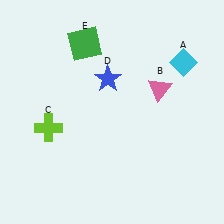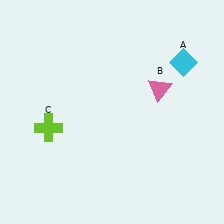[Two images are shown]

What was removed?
The green square (E), the blue star (D) were removed in Image 2.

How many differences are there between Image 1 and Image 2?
There are 2 differences between the two images.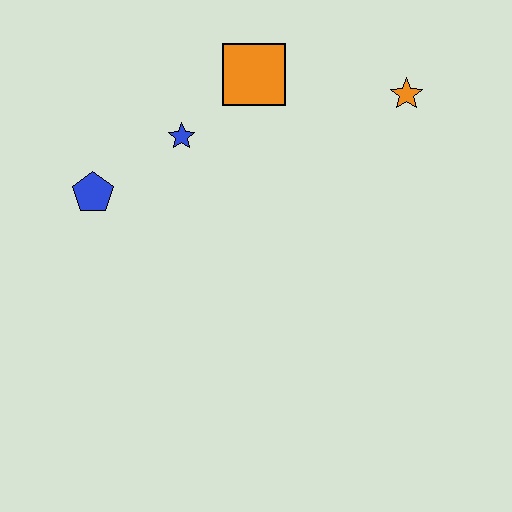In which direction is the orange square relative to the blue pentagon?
The orange square is to the right of the blue pentagon.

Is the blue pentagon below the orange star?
Yes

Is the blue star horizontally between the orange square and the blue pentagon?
Yes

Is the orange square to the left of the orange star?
Yes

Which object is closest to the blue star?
The orange square is closest to the blue star.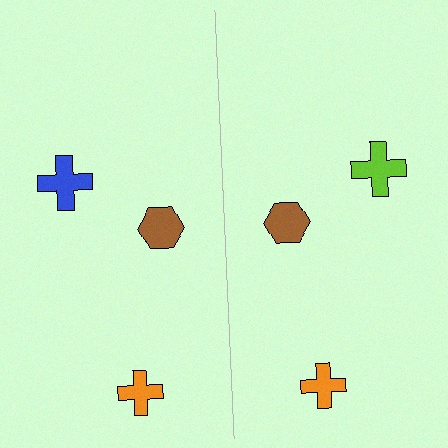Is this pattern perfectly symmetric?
No, the pattern is not perfectly symmetric. The lime cross on the right side breaks the symmetry — its mirror counterpart is blue.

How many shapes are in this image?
There are 6 shapes in this image.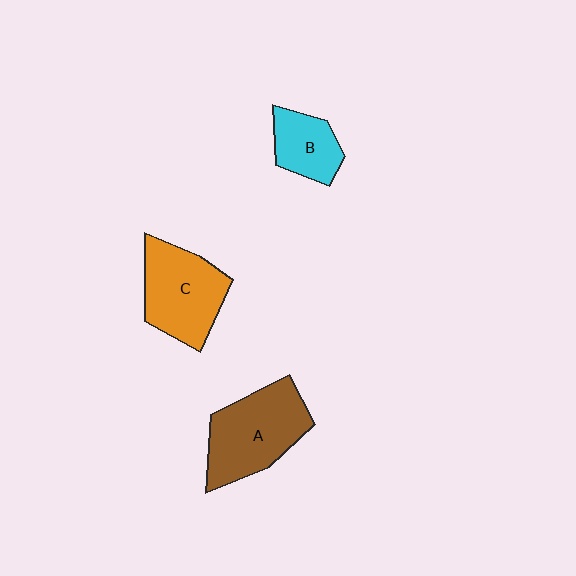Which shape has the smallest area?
Shape B (cyan).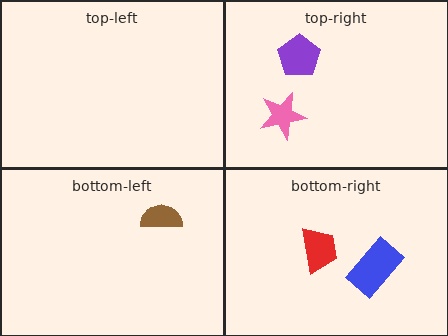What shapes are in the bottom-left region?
The brown semicircle.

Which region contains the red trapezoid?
The bottom-right region.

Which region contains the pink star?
The top-right region.